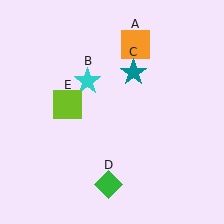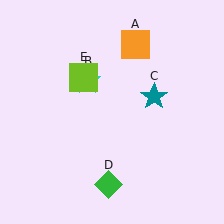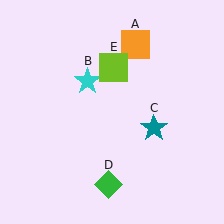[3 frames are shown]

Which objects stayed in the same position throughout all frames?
Orange square (object A) and cyan star (object B) and green diamond (object D) remained stationary.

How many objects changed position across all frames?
2 objects changed position: teal star (object C), lime square (object E).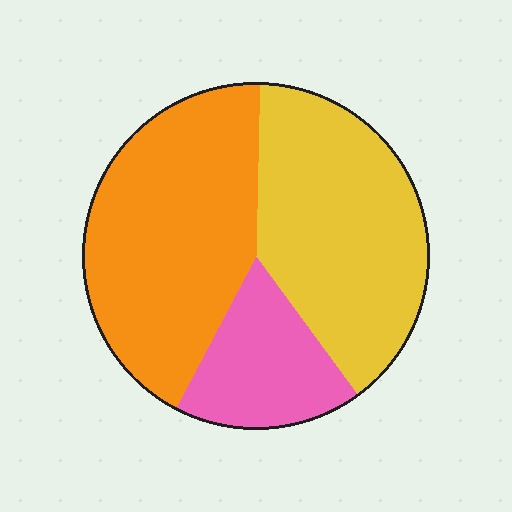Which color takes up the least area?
Pink, at roughly 20%.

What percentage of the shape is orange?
Orange takes up about two fifths (2/5) of the shape.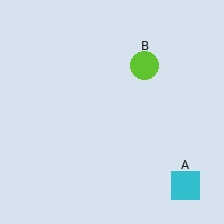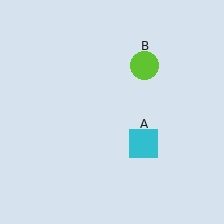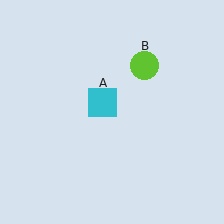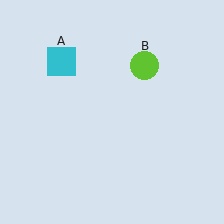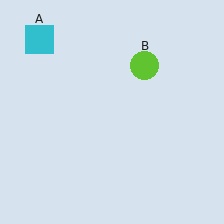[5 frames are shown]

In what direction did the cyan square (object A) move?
The cyan square (object A) moved up and to the left.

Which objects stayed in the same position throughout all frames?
Lime circle (object B) remained stationary.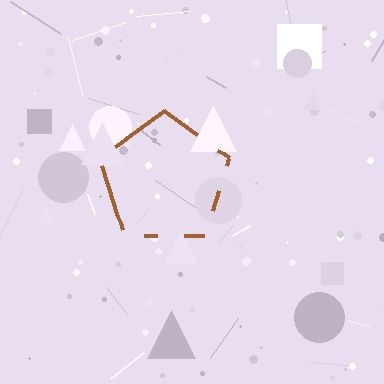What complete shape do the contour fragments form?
The contour fragments form a pentagon.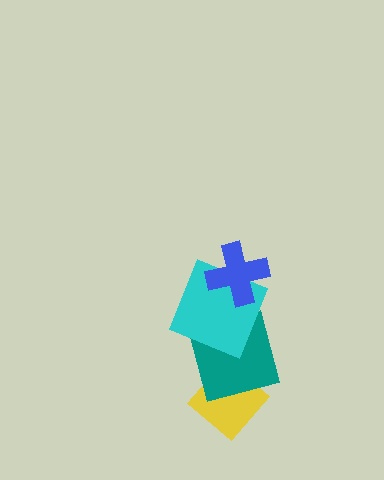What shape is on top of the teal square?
The cyan square is on top of the teal square.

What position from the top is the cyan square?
The cyan square is 2nd from the top.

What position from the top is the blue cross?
The blue cross is 1st from the top.